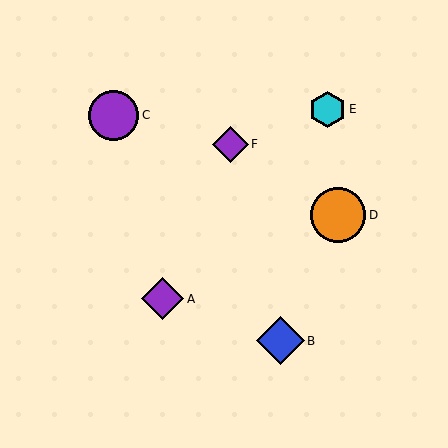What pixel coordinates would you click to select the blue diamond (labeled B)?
Click at (280, 341) to select the blue diamond B.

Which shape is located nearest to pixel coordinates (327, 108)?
The cyan hexagon (labeled E) at (327, 109) is nearest to that location.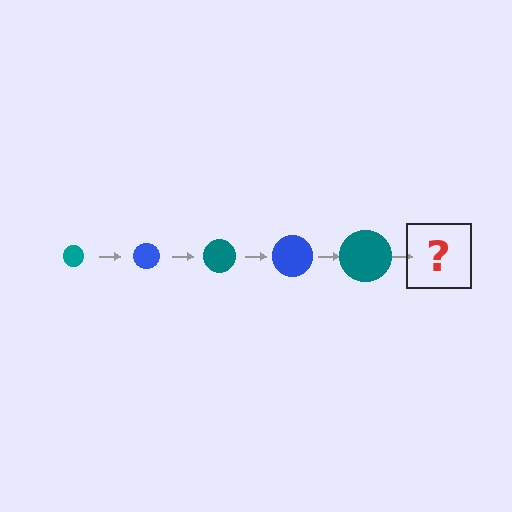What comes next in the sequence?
The next element should be a blue circle, larger than the previous one.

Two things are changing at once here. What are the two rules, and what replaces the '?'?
The two rules are that the circle grows larger each step and the color cycles through teal and blue. The '?' should be a blue circle, larger than the previous one.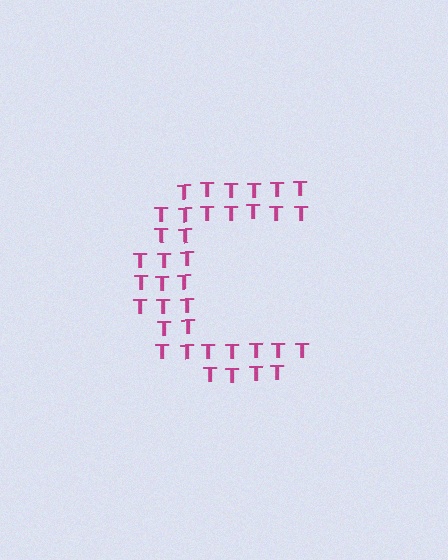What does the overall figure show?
The overall figure shows the letter C.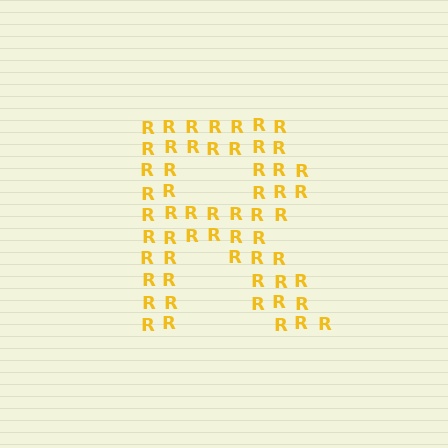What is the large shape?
The large shape is the letter R.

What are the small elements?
The small elements are letter R's.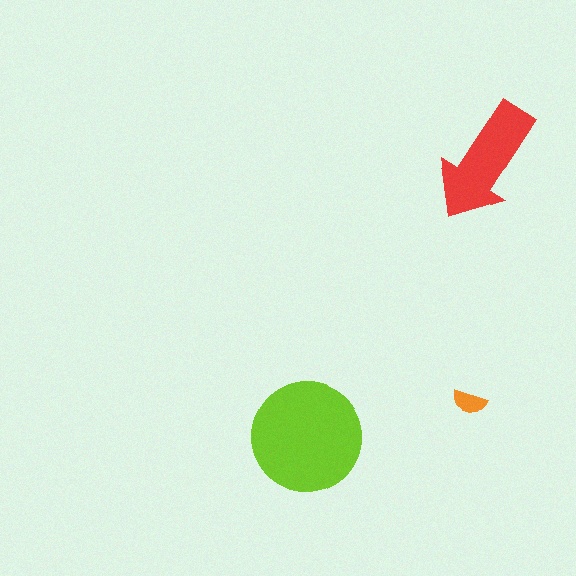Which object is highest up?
The red arrow is topmost.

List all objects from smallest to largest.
The orange semicircle, the red arrow, the lime circle.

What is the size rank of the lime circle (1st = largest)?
1st.